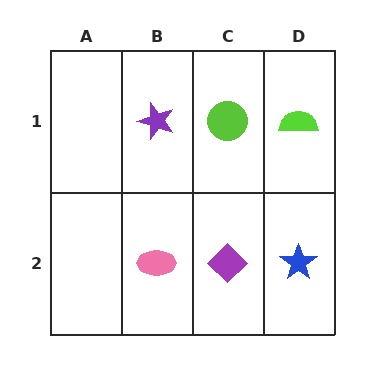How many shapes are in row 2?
3 shapes.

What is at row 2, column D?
A blue star.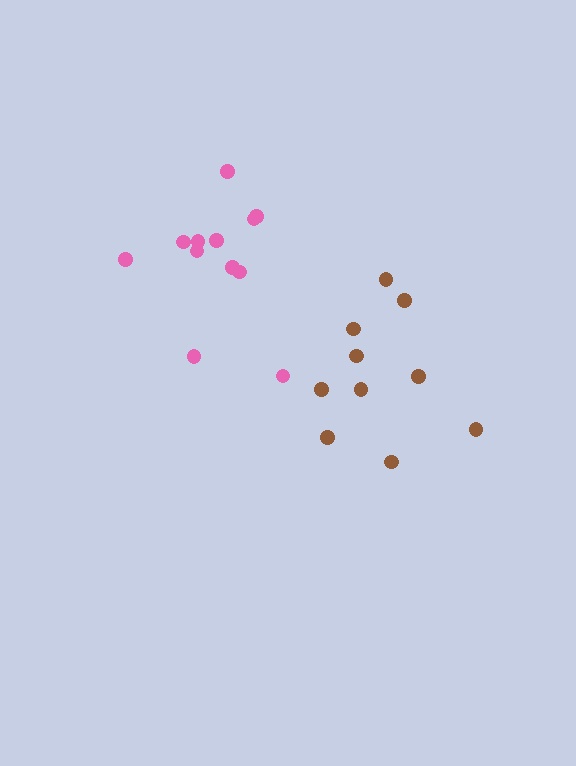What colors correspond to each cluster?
The clusters are colored: pink, brown.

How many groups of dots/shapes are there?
There are 2 groups.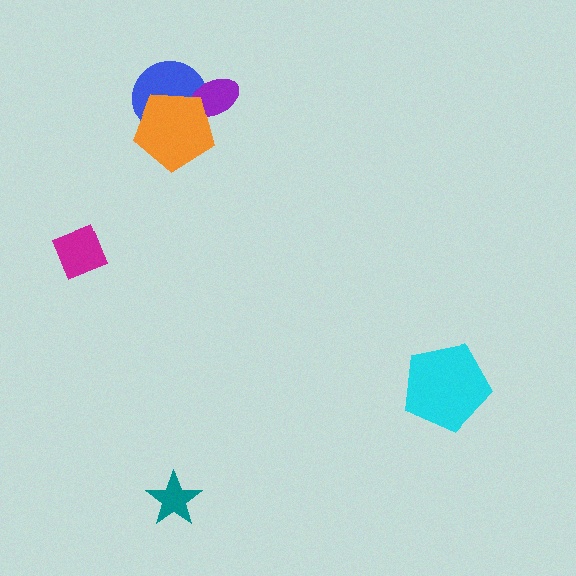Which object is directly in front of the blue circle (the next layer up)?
The purple ellipse is directly in front of the blue circle.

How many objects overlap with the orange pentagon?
2 objects overlap with the orange pentagon.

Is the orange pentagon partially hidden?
No, no other shape covers it.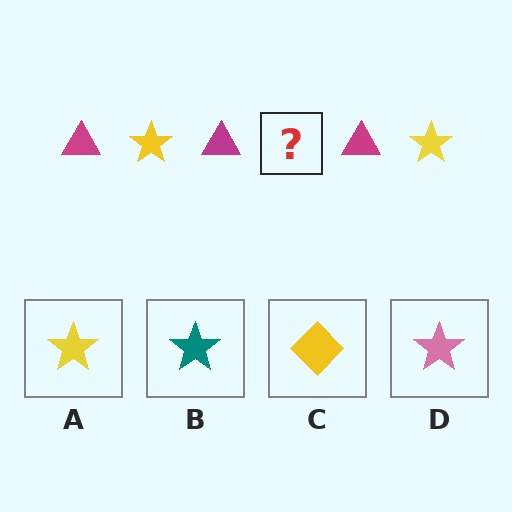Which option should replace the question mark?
Option A.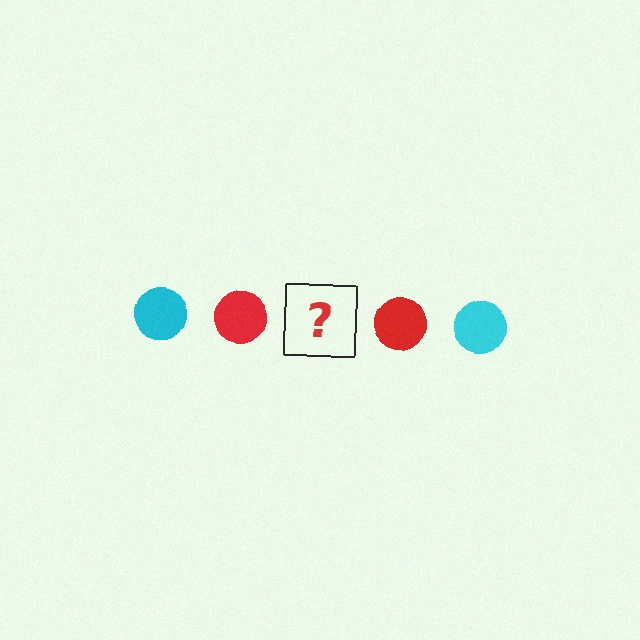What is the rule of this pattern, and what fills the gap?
The rule is that the pattern cycles through cyan, red circles. The gap should be filled with a cyan circle.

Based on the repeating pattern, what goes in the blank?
The blank should be a cyan circle.